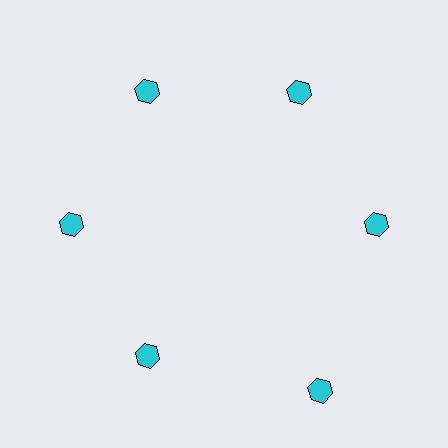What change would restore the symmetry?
The symmetry would be restored by moving it inward, back onto the ring so that all 6 hexagons sit at equal angles and equal distance from the center.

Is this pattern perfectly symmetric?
No. The 6 cyan hexagons are arranged in a ring, but one element near the 5 o'clock position is pushed outward from the center, breaking the 6-fold rotational symmetry.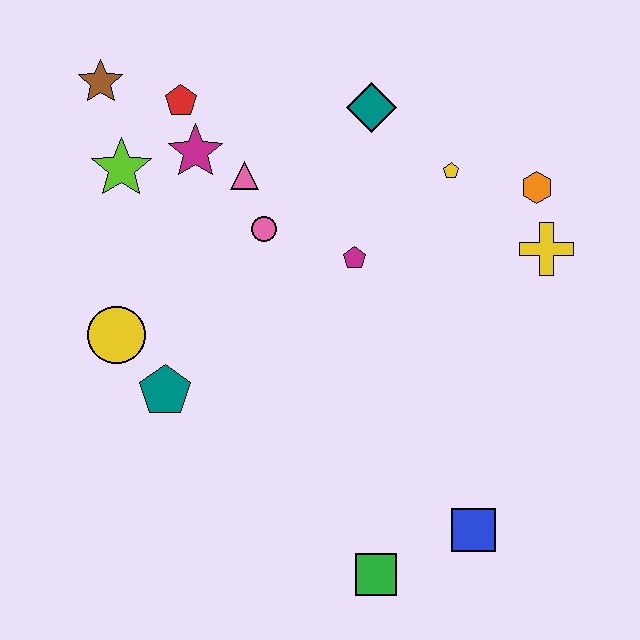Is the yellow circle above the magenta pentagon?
No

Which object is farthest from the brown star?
The blue square is farthest from the brown star.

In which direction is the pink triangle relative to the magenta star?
The pink triangle is to the right of the magenta star.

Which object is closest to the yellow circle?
The teal pentagon is closest to the yellow circle.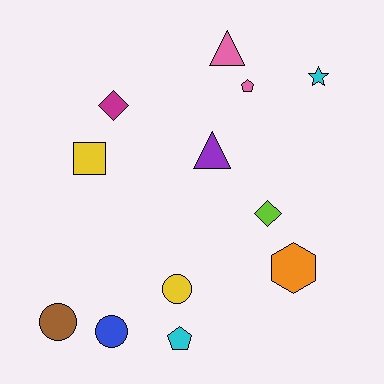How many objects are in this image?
There are 12 objects.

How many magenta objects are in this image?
There is 1 magenta object.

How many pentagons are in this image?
There are 2 pentagons.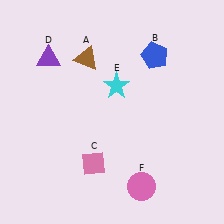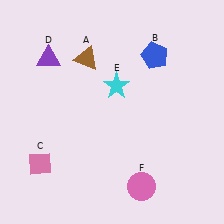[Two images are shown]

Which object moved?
The pink diamond (C) moved left.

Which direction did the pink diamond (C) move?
The pink diamond (C) moved left.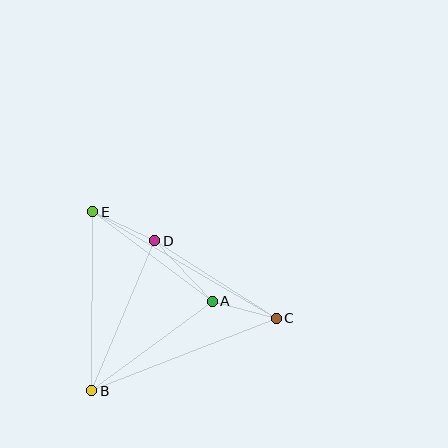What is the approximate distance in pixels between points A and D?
The distance between A and D is approximately 84 pixels.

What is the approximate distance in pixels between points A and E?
The distance between A and E is approximately 149 pixels.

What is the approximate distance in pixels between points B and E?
The distance between B and E is approximately 179 pixels.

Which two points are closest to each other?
Points A and C are closest to each other.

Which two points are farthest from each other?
Points C and E are farthest from each other.